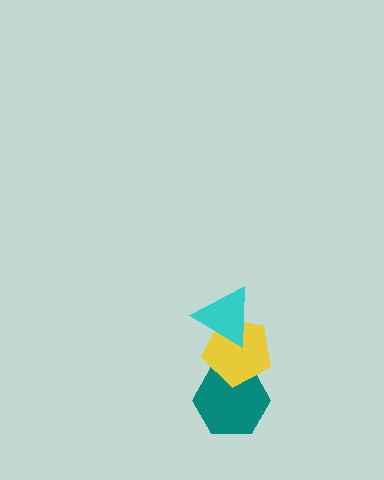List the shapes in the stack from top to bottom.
From top to bottom: the cyan triangle, the yellow pentagon, the teal hexagon.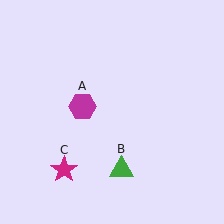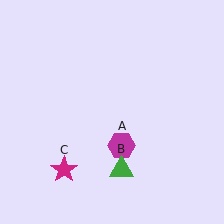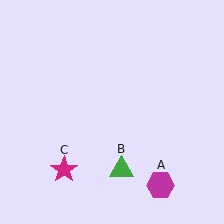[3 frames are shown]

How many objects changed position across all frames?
1 object changed position: magenta hexagon (object A).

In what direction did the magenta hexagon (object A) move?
The magenta hexagon (object A) moved down and to the right.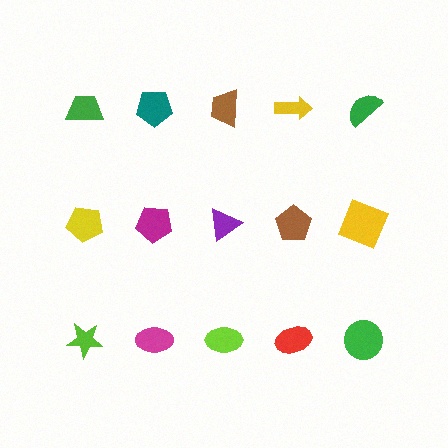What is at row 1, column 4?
A yellow arrow.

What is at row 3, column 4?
A red ellipse.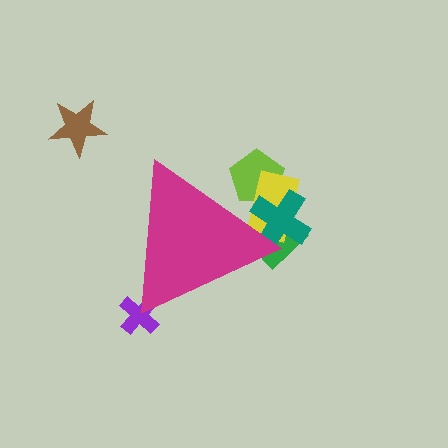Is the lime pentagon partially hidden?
Yes, the lime pentagon is partially hidden behind the magenta triangle.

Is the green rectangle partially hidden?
Yes, the green rectangle is partially hidden behind the magenta triangle.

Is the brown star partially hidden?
No, the brown star is fully visible.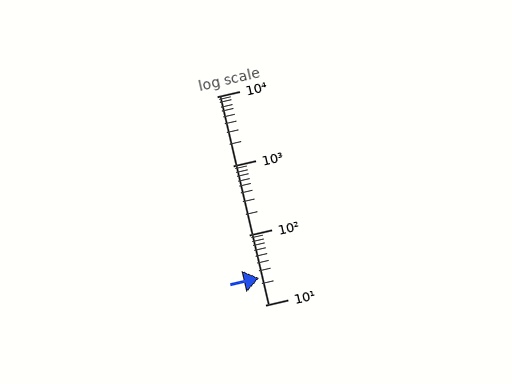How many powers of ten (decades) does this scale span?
The scale spans 3 decades, from 10 to 10000.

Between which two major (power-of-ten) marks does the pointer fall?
The pointer is between 10 and 100.